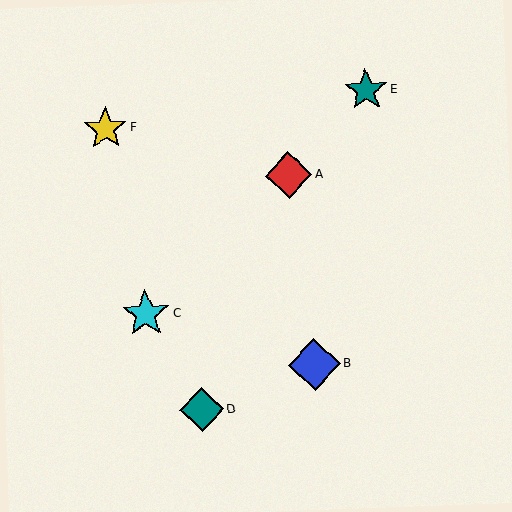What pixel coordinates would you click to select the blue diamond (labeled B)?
Click at (314, 364) to select the blue diamond B.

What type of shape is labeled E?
Shape E is a teal star.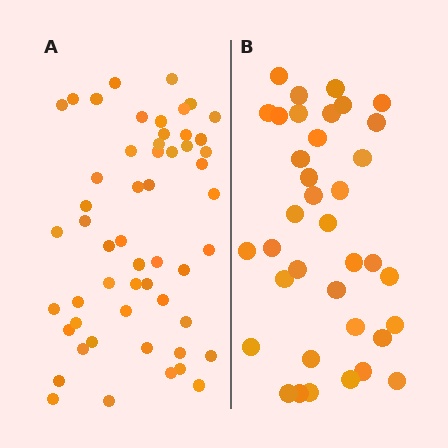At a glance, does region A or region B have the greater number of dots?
Region A (the left region) has more dots.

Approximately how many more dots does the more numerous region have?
Region A has approximately 15 more dots than region B.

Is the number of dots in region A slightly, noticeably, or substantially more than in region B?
Region A has substantially more. The ratio is roughly 1.5 to 1.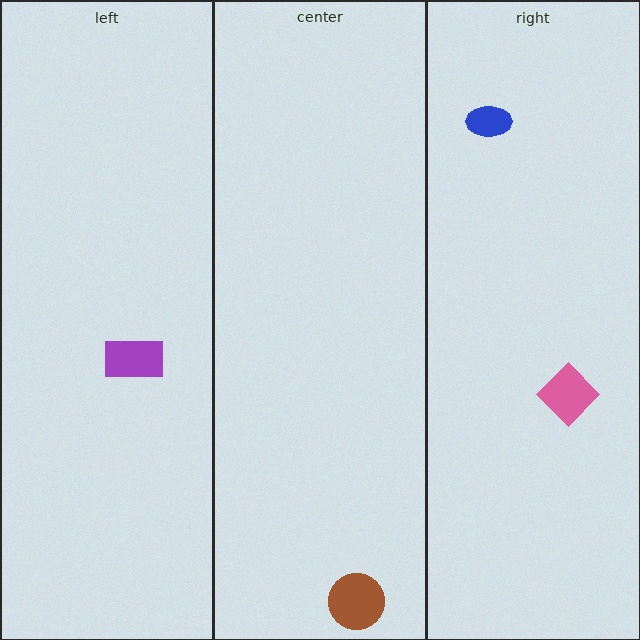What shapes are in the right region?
The blue ellipse, the pink diamond.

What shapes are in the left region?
The purple rectangle.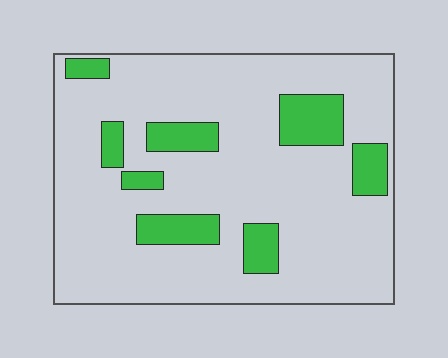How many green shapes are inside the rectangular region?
8.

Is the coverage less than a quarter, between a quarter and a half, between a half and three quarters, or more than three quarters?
Less than a quarter.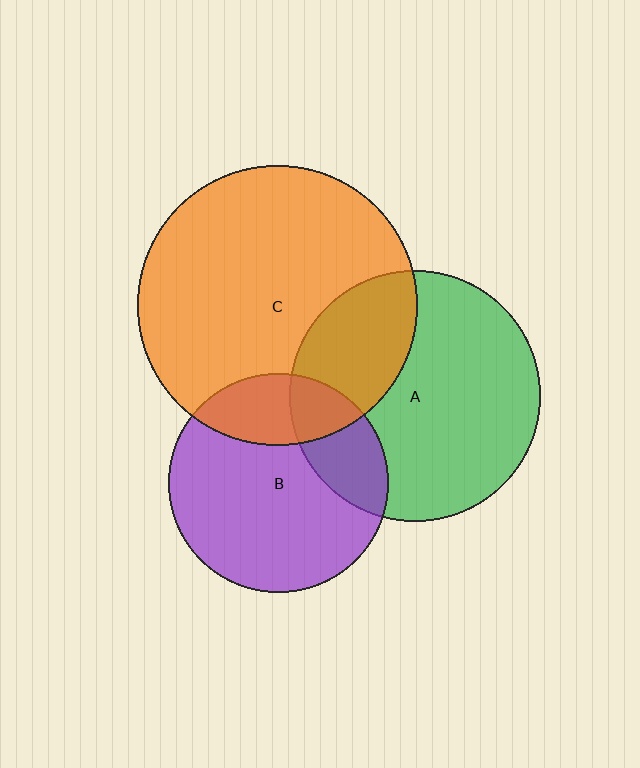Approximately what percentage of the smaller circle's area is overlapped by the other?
Approximately 30%.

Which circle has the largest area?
Circle C (orange).